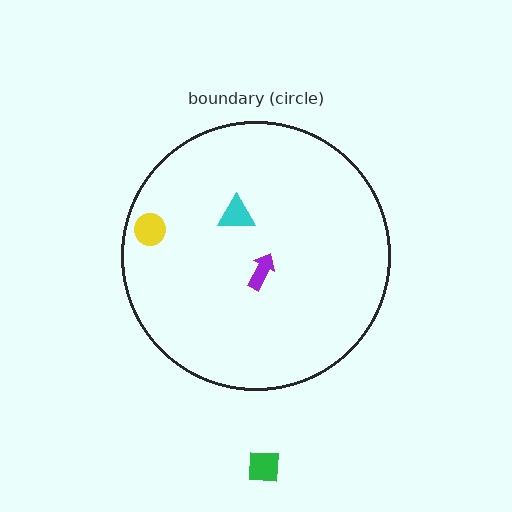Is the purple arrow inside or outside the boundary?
Inside.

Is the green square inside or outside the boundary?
Outside.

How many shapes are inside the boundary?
3 inside, 1 outside.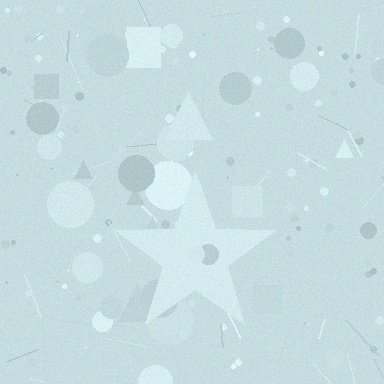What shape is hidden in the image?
A star is hidden in the image.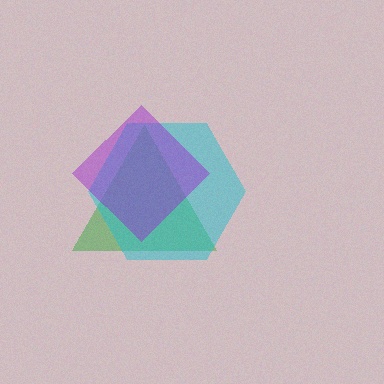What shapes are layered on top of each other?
The layered shapes are: a green triangle, a cyan hexagon, a purple diamond.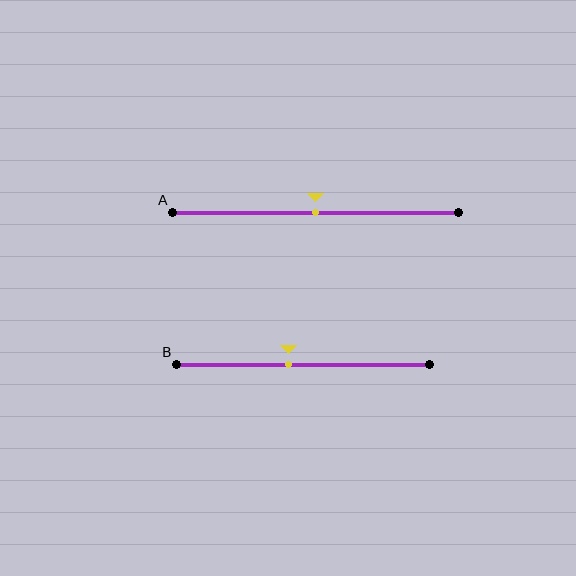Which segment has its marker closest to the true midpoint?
Segment A has its marker closest to the true midpoint.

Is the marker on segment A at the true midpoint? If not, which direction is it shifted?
Yes, the marker on segment A is at the true midpoint.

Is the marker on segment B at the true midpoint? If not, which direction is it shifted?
No, the marker on segment B is shifted to the left by about 6% of the segment length.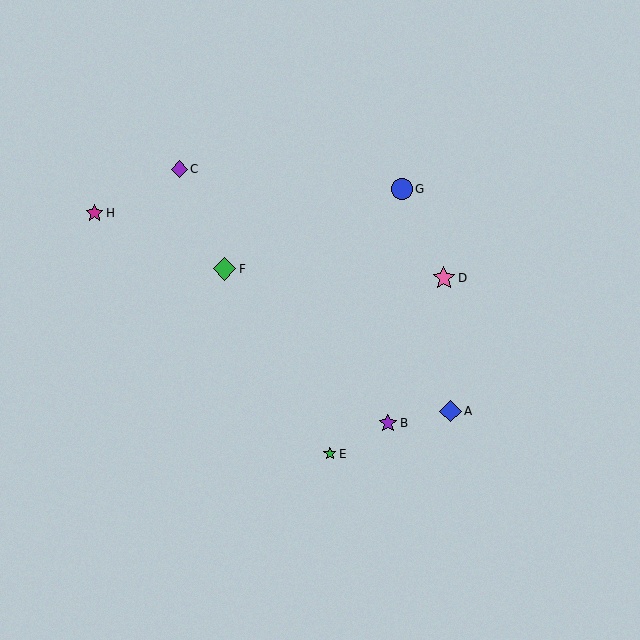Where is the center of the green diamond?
The center of the green diamond is at (225, 269).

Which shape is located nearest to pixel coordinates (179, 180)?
The purple diamond (labeled C) at (179, 169) is nearest to that location.